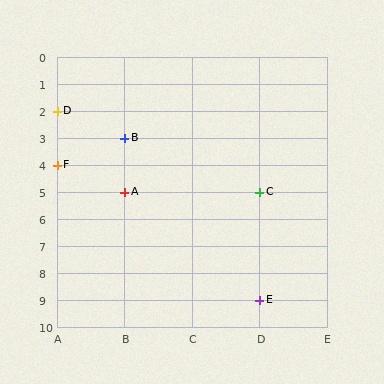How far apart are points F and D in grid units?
Points F and D are 2 rows apart.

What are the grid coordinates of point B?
Point B is at grid coordinates (B, 3).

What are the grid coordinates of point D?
Point D is at grid coordinates (A, 2).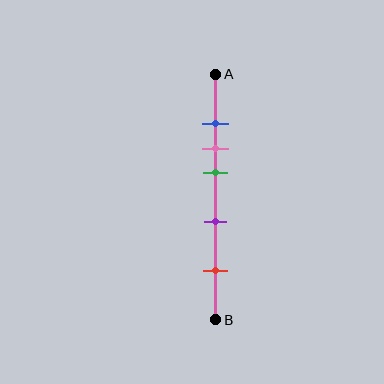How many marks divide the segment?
There are 5 marks dividing the segment.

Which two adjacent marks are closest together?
The blue and pink marks are the closest adjacent pair.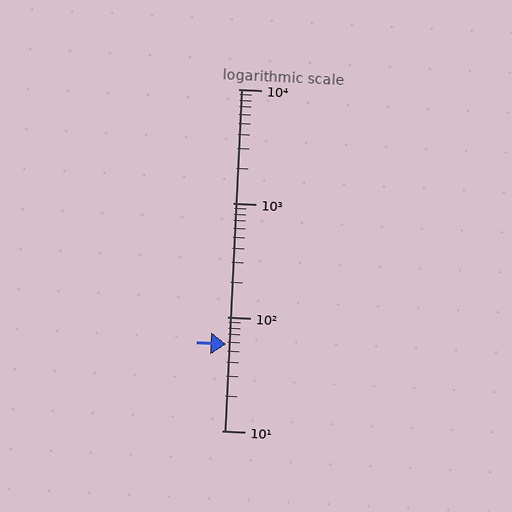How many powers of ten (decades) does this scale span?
The scale spans 3 decades, from 10 to 10000.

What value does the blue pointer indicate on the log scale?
The pointer indicates approximately 57.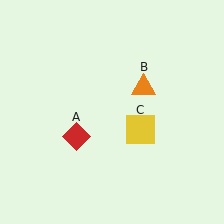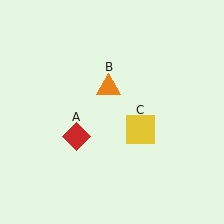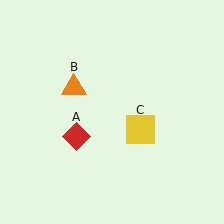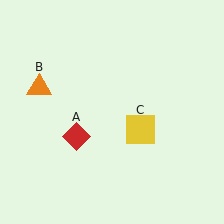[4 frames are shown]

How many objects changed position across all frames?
1 object changed position: orange triangle (object B).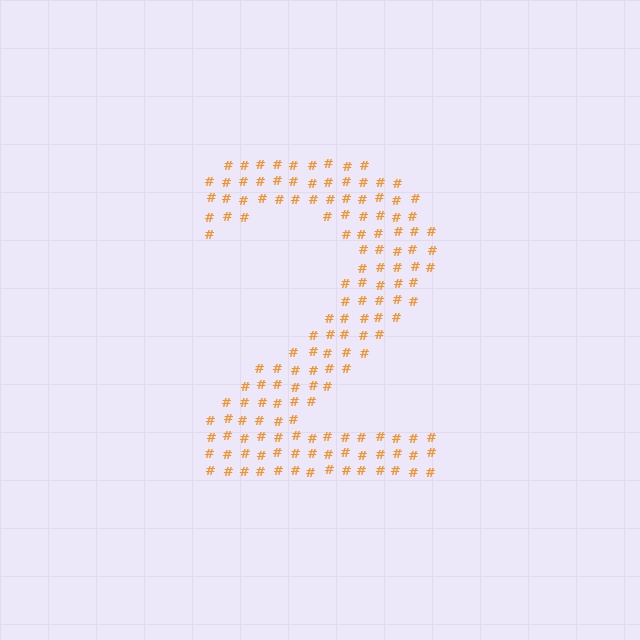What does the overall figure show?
The overall figure shows the digit 2.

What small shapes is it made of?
It is made of small hash symbols.